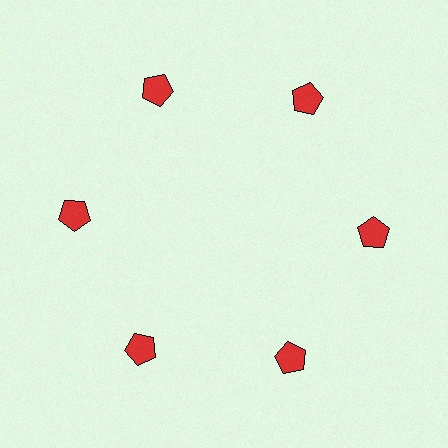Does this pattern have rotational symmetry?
Yes, this pattern has 6-fold rotational symmetry. It looks the same after rotating 60 degrees around the center.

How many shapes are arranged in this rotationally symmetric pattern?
There are 6 shapes, arranged in 6 groups of 1.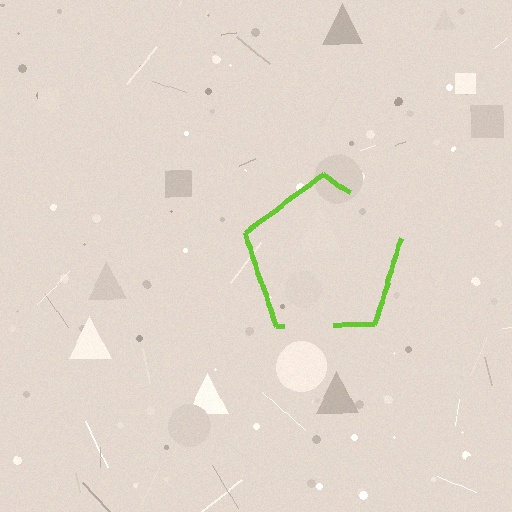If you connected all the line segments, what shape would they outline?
They would outline a pentagon.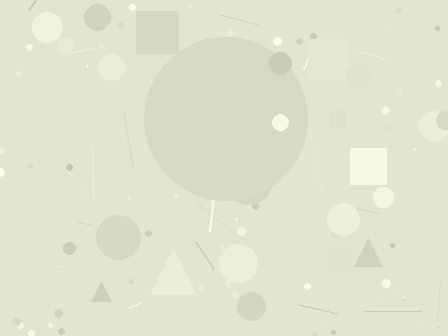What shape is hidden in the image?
A circle is hidden in the image.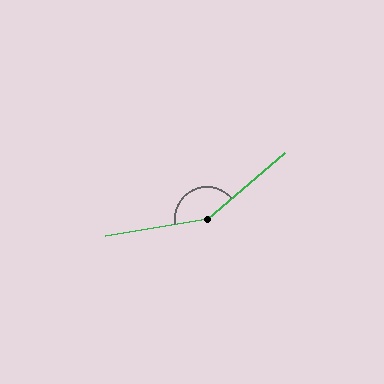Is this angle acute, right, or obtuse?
It is obtuse.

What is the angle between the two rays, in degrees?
Approximately 149 degrees.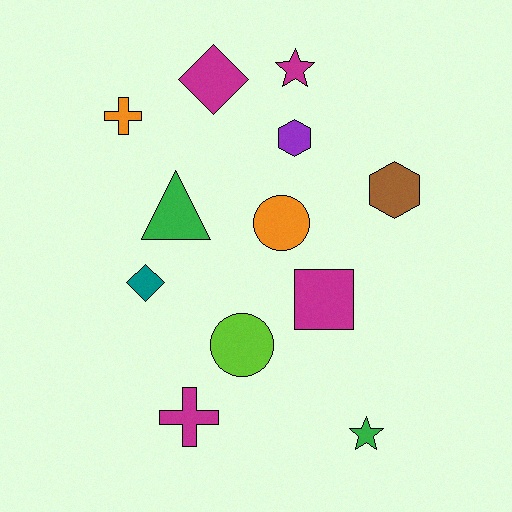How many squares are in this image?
There is 1 square.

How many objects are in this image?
There are 12 objects.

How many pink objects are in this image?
There are no pink objects.